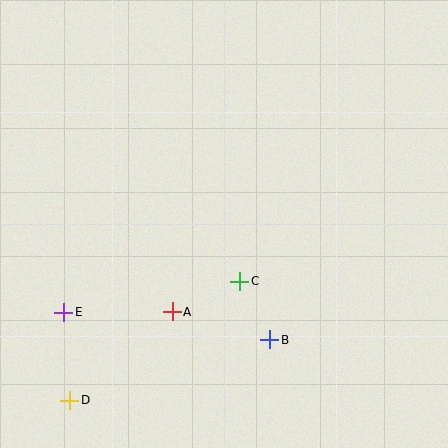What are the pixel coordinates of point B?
Point B is at (270, 340).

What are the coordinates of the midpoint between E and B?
The midpoint between E and B is at (167, 326).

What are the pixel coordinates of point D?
Point D is at (70, 400).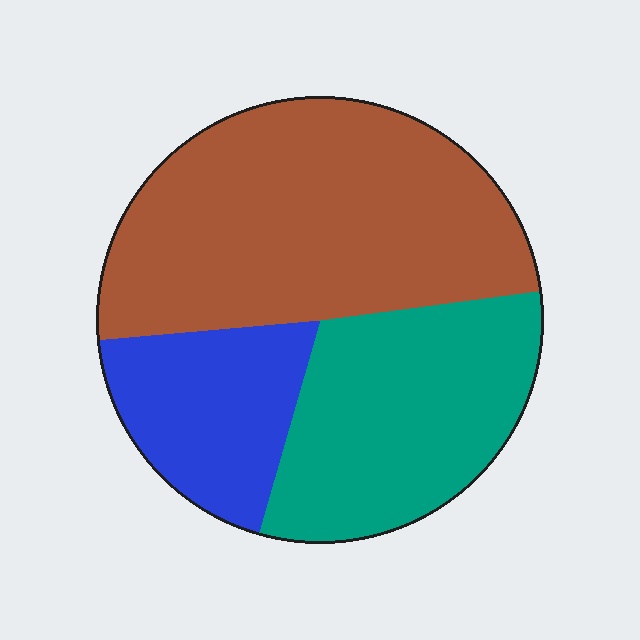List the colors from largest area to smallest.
From largest to smallest: brown, teal, blue.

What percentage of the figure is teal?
Teal takes up about one third (1/3) of the figure.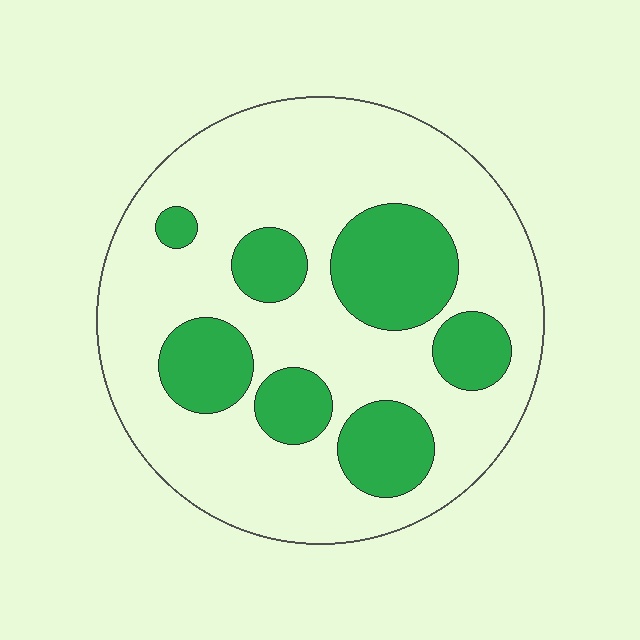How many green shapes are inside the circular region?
7.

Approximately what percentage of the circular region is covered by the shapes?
Approximately 30%.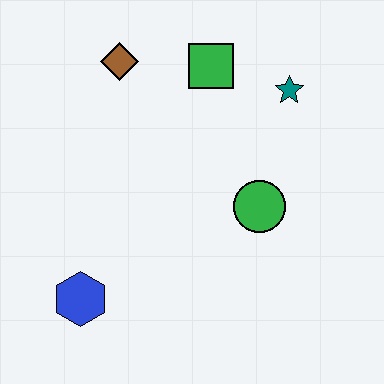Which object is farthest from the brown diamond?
The blue hexagon is farthest from the brown diamond.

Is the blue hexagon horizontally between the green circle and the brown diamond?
No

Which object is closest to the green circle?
The teal star is closest to the green circle.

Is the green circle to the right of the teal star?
No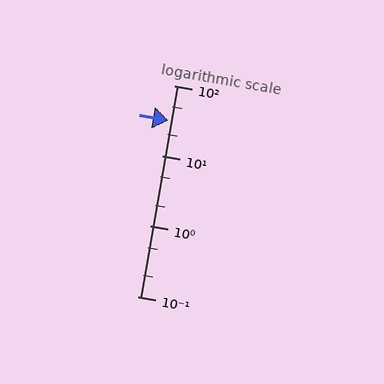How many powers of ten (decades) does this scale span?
The scale spans 3 decades, from 0.1 to 100.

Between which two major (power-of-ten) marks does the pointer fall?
The pointer is between 10 and 100.